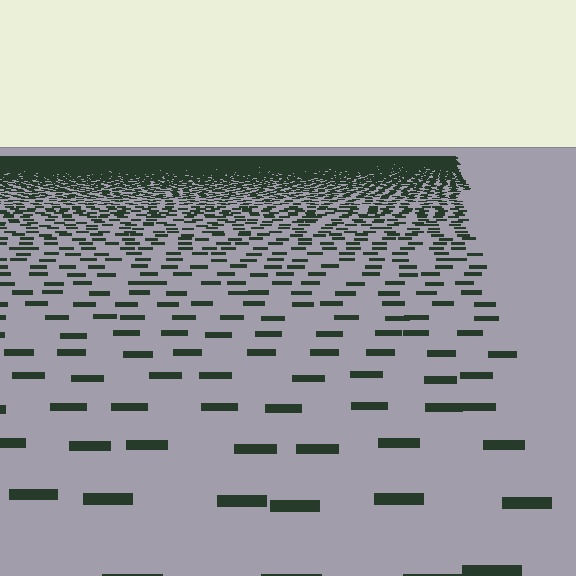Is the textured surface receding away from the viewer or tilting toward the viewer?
The surface is receding away from the viewer. Texture elements get smaller and denser toward the top.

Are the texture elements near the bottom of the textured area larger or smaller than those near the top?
Larger. Near the bottom, elements are closer to the viewer and appear at a bigger on-screen size.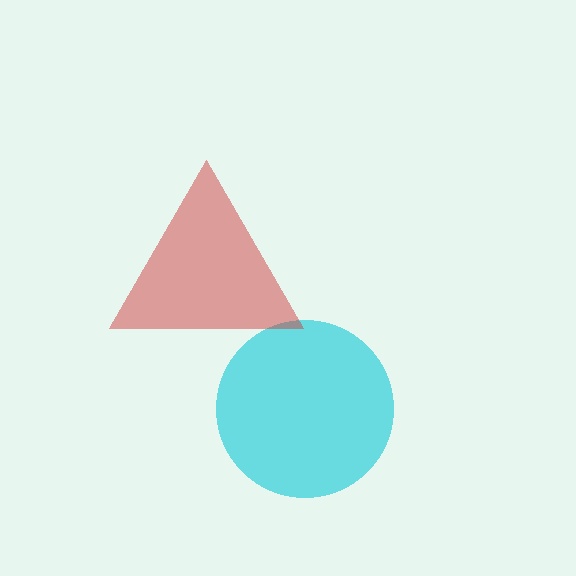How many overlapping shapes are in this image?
There are 2 overlapping shapes in the image.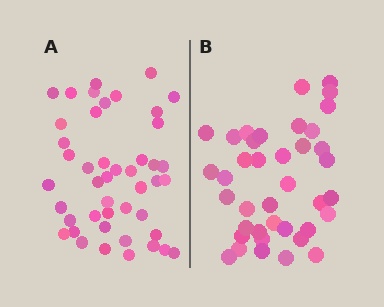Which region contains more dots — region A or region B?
Region A (the left region) has more dots.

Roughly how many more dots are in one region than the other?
Region A has about 6 more dots than region B.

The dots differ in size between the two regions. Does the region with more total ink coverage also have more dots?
No. Region B has more total ink coverage because its dots are larger, but region A actually contains more individual dots. Total area can be misleading — the number of items is what matters here.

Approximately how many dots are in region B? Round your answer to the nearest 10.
About 40 dots. (The exact count is 39, which rounds to 40.)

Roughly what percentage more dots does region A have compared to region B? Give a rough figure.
About 15% more.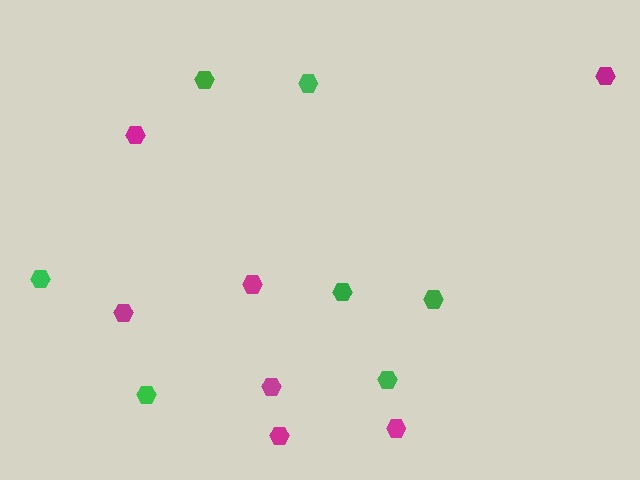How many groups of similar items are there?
There are 2 groups: one group of green hexagons (7) and one group of magenta hexagons (7).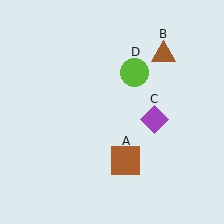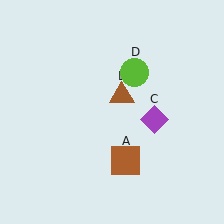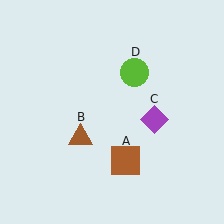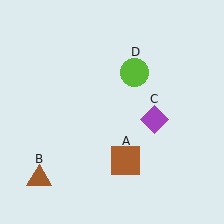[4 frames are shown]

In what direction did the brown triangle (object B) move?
The brown triangle (object B) moved down and to the left.